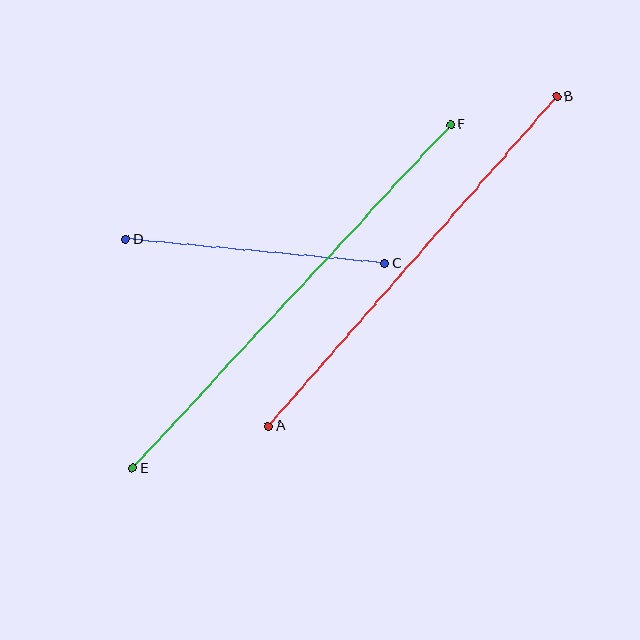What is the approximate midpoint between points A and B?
The midpoint is at approximately (413, 261) pixels.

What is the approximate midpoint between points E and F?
The midpoint is at approximately (292, 297) pixels.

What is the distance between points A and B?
The distance is approximately 438 pixels.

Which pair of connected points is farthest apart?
Points E and F are farthest apart.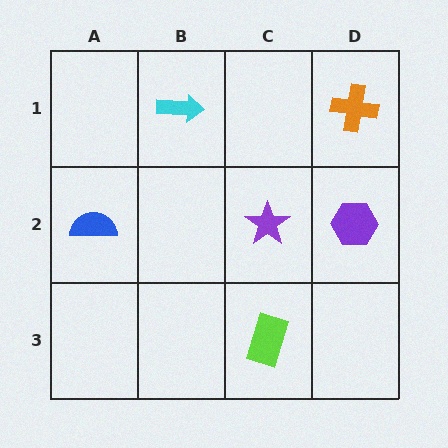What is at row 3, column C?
A lime rectangle.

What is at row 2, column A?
A blue semicircle.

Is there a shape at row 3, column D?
No, that cell is empty.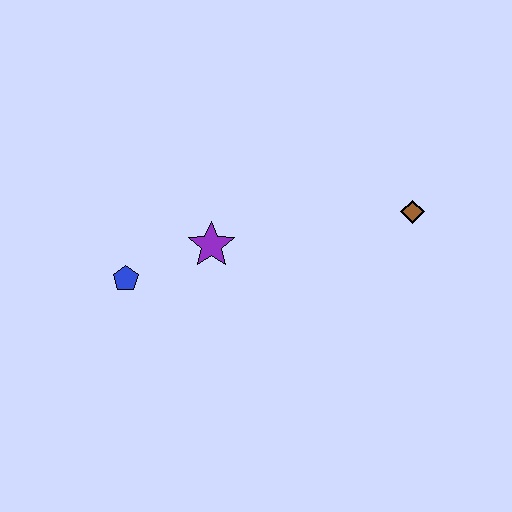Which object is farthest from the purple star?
The brown diamond is farthest from the purple star.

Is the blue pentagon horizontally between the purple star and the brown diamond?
No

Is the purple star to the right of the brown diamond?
No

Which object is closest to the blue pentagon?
The purple star is closest to the blue pentagon.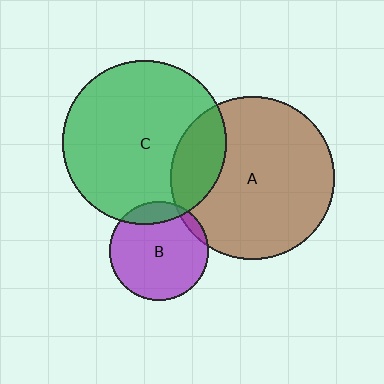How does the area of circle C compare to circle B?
Approximately 2.8 times.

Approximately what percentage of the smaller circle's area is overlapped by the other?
Approximately 15%.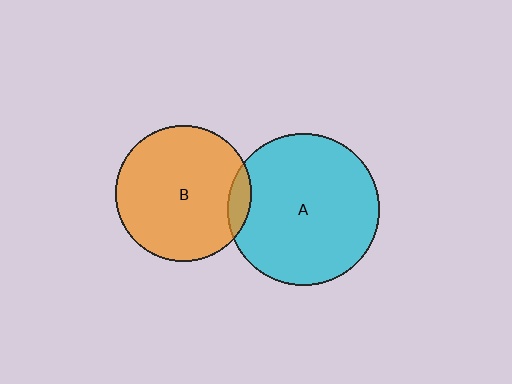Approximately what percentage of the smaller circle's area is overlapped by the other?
Approximately 10%.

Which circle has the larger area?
Circle A (cyan).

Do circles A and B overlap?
Yes.